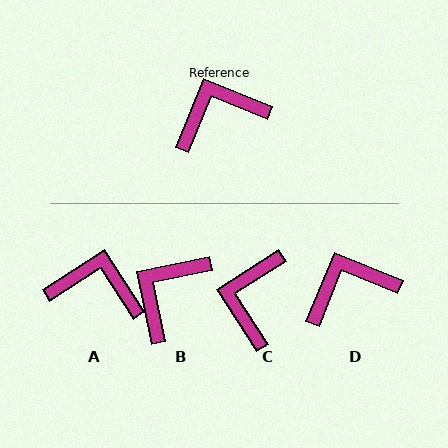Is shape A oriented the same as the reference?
No, it is off by about 35 degrees.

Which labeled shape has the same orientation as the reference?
D.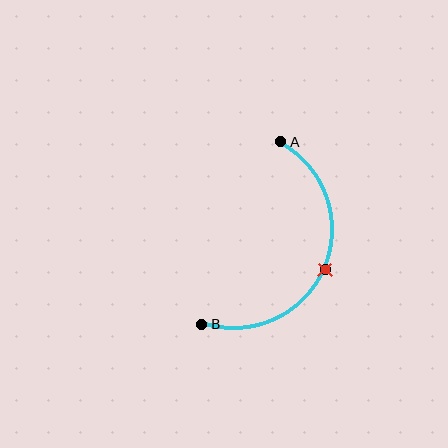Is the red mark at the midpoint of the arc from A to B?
Yes. The red mark lies on the arc at equal arc-length from both A and B — it is the arc midpoint.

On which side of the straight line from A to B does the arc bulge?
The arc bulges to the right of the straight line connecting A and B.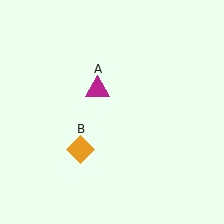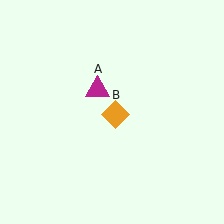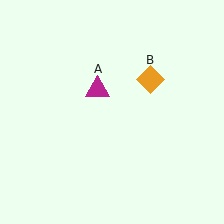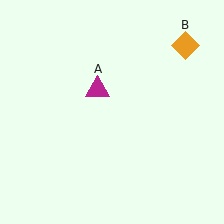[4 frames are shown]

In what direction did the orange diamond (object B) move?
The orange diamond (object B) moved up and to the right.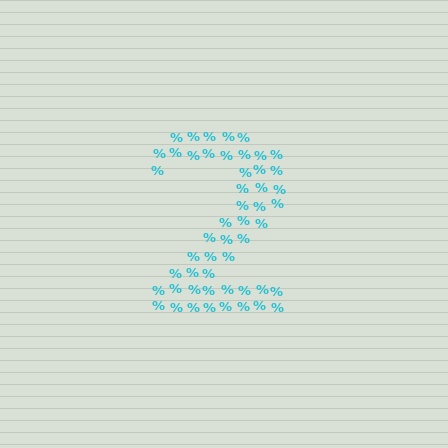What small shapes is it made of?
It is made of small percent signs.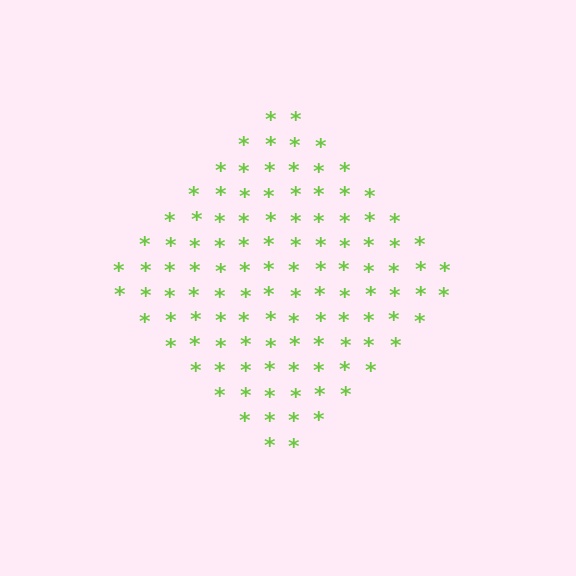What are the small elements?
The small elements are asterisks.